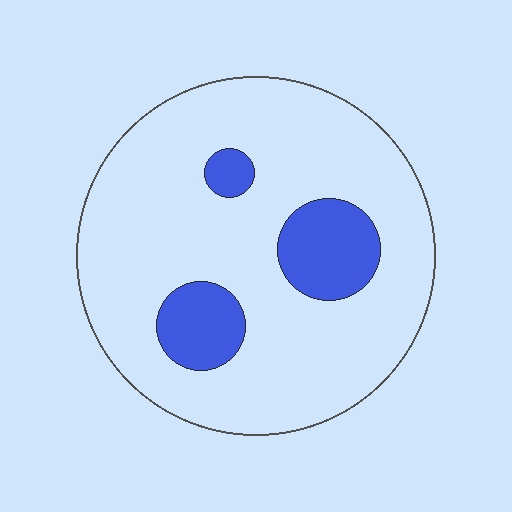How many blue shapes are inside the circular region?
3.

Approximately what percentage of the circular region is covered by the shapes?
Approximately 15%.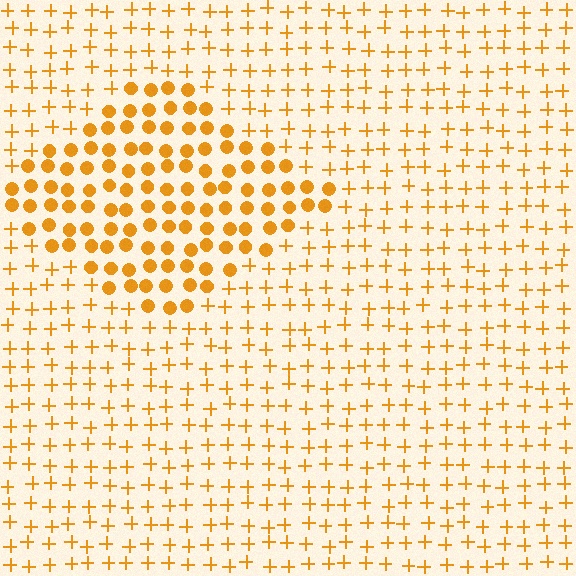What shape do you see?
I see a diamond.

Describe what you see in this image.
The image is filled with small orange elements arranged in a uniform grid. A diamond-shaped region contains circles, while the surrounding area contains plus signs. The boundary is defined purely by the change in element shape.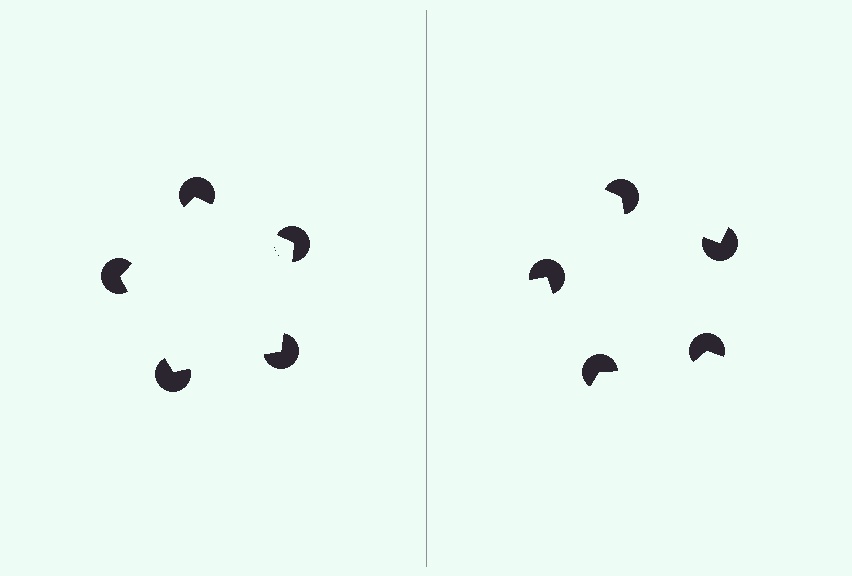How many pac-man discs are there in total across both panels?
10 — 5 on each side.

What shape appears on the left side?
An illusory pentagon.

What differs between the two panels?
The pac-man discs are positioned identically on both sides; only the wedge orientations differ. On the left they align to a pentagon; on the right they are misaligned.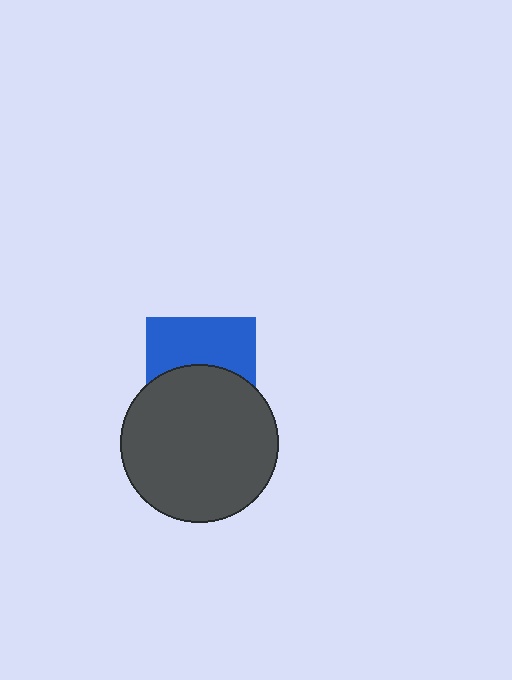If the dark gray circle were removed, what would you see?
You would see the complete blue square.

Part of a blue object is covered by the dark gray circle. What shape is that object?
It is a square.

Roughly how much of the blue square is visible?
About half of it is visible (roughly 49%).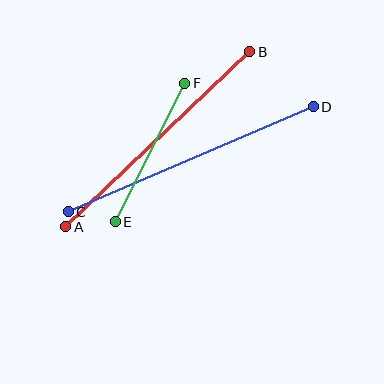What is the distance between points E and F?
The distance is approximately 155 pixels.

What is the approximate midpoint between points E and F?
The midpoint is at approximately (150, 153) pixels.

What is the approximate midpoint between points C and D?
The midpoint is at approximately (191, 159) pixels.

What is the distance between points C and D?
The distance is approximately 266 pixels.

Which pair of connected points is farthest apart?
Points C and D are farthest apart.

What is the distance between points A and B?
The distance is approximately 254 pixels.